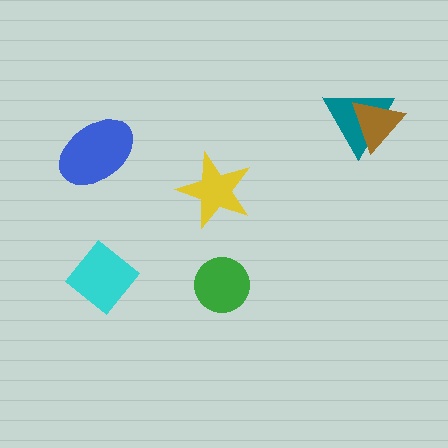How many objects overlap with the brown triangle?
1 object overlaps with the brown triangle.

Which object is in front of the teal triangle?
The brown triangle is in front of the teal triangle.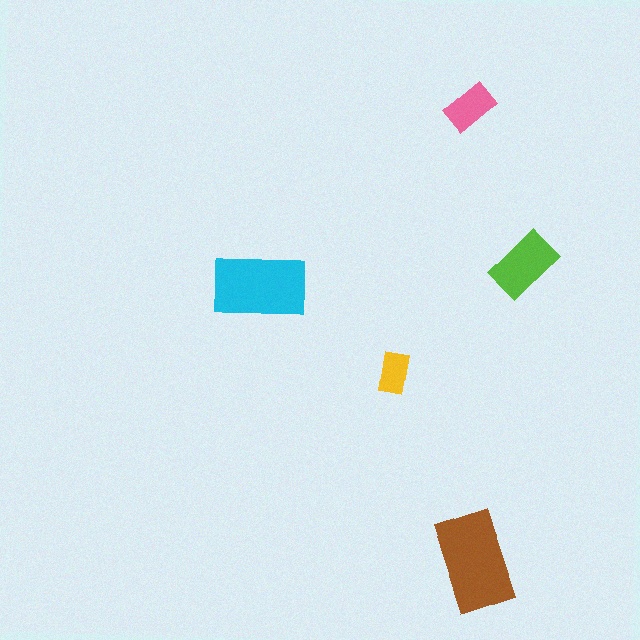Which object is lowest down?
The brown rectangle is bottommost.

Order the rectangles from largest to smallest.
the brown one, the cyan one, the lime one, the pink one, the yellow one.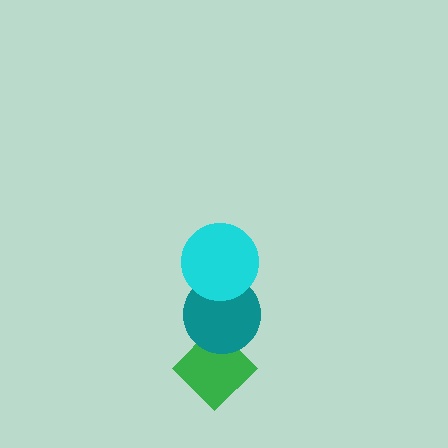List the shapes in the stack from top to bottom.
From top to bottom: the cyan circle, the teal circle, the green diamond.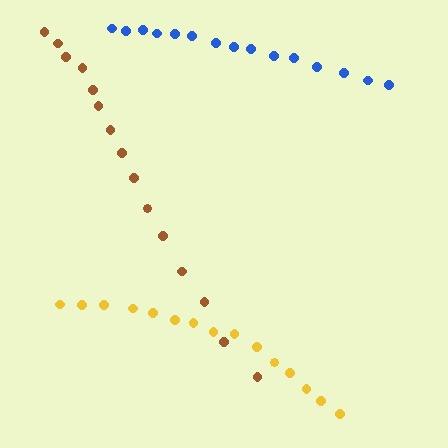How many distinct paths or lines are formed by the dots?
There are 3 distinct paths.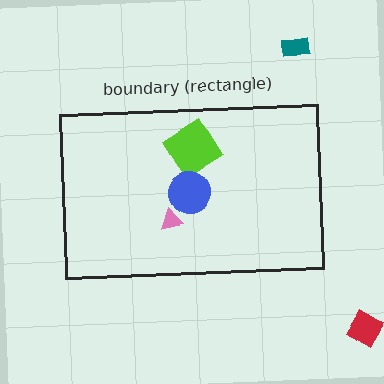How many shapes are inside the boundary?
3 inside, 2 outside.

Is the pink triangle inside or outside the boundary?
Inside.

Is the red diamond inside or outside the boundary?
Outside.